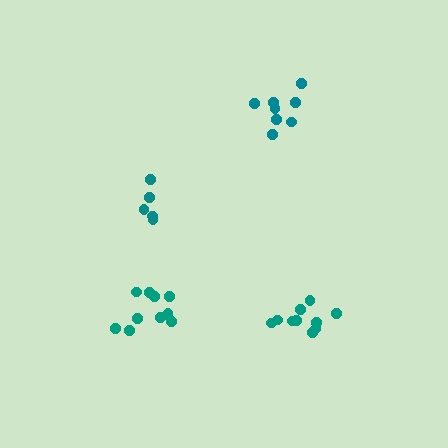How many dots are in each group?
Group 1: 5 dots, Group 2: 10 dots, Group 3: 10 dots, Group 4: 8 dots (33 total).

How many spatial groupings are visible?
There are 4 spatial groupings.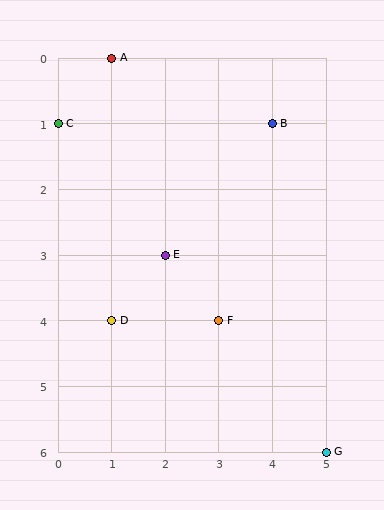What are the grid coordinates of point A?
Point A is at grid coordinates (1, 0).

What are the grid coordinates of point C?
Point C is at grid coordinates (0, 1).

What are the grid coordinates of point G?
Point G is at grid coordinates (5, 6).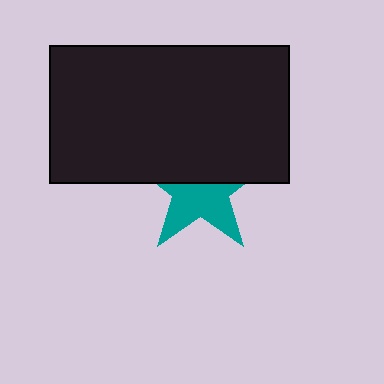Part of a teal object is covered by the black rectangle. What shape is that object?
It is a star.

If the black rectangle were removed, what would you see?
You would see the complete teal star.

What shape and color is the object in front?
The object in front is a black rectangle.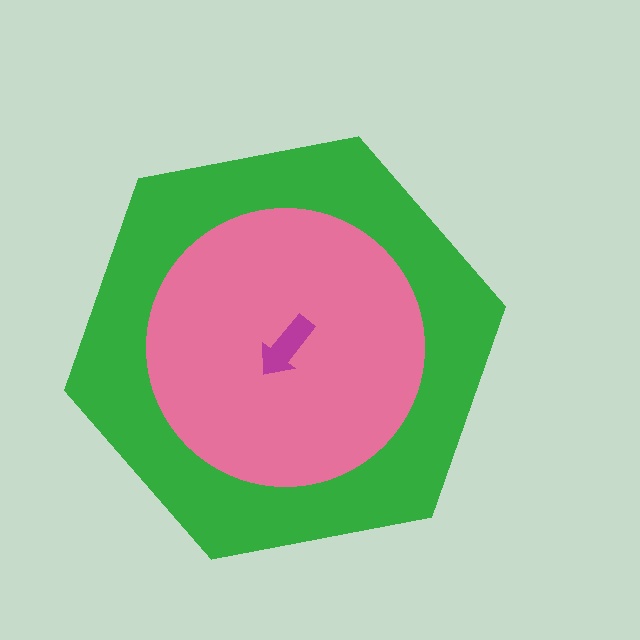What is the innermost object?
The magenta arrow.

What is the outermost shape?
The green hexagon.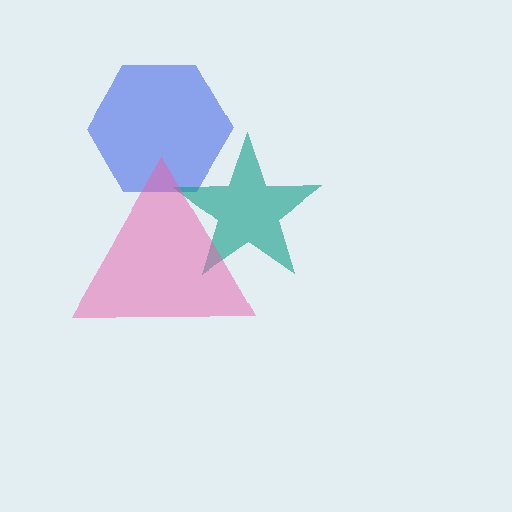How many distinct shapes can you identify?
There are 3 distinct shapes: a blue hexagon, a teal star, a pink triangle.